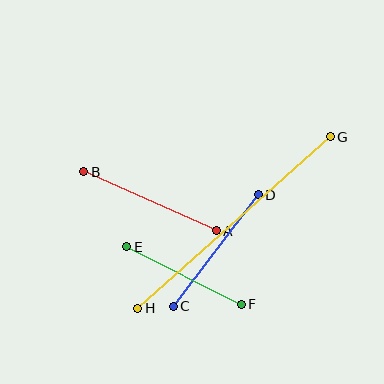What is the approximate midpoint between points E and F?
The midpoint is at approximately (184, 276) pixels.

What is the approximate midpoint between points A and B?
The midpoint is at approximately (150, 201) pixels.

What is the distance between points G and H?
The distance is approximately 258 pixels.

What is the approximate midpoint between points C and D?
The midpoint is at approximately (216, 250) pixels.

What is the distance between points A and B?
The distance is approximately 145 pixels.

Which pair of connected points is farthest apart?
Points G and H are farthest apart.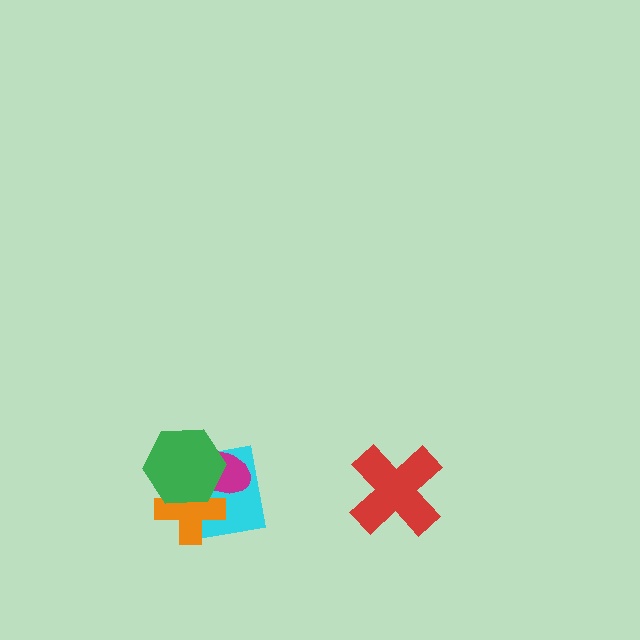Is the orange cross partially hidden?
Yes, it is partially covered by another shape.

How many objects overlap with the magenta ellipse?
3 objects overlap with the magenta ellipse.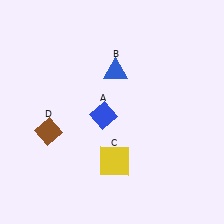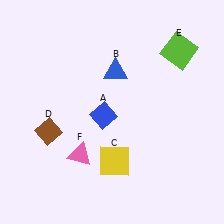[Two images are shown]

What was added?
A lime square (E), a pink triangle (F) were added in Image 2.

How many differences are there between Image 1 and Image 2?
There are 2 differences between the two images.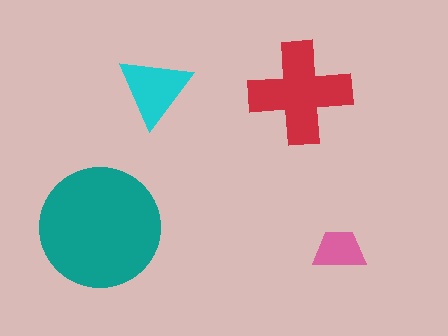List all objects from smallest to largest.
The pink trapezoid, the cyan triangle, the red cross, the teal circle.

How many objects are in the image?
There are 4 objects in the image.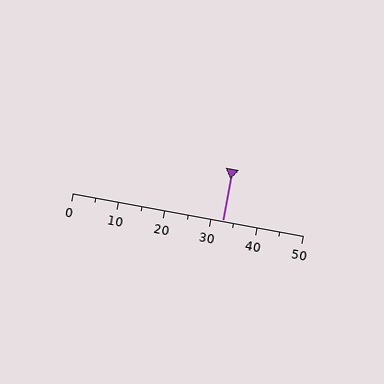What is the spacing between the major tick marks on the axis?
The major ticks are spaced 10 apart.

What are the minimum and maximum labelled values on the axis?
The axis runs from 0 to 50.